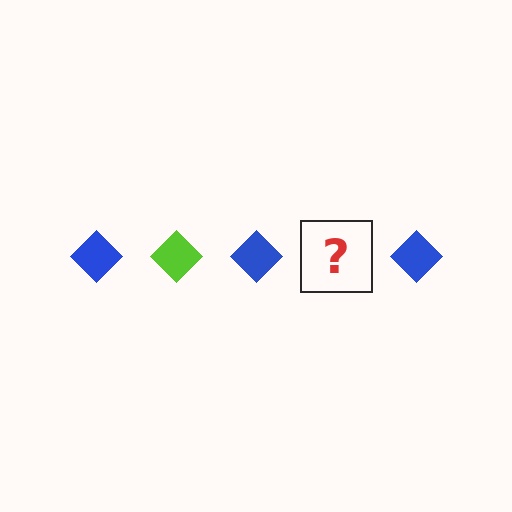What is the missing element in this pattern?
The missing element is a lime diamond.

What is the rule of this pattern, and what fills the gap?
The rule is that the pattern cycles through blue, lime diamonds. The gap should be filled with a lime diamond.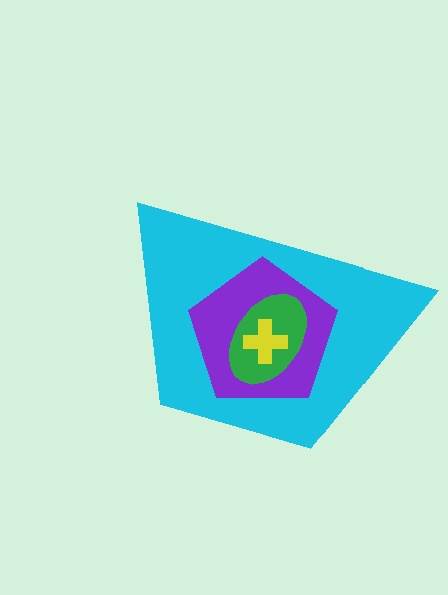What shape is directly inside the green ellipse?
The yellow cross.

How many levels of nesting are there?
4.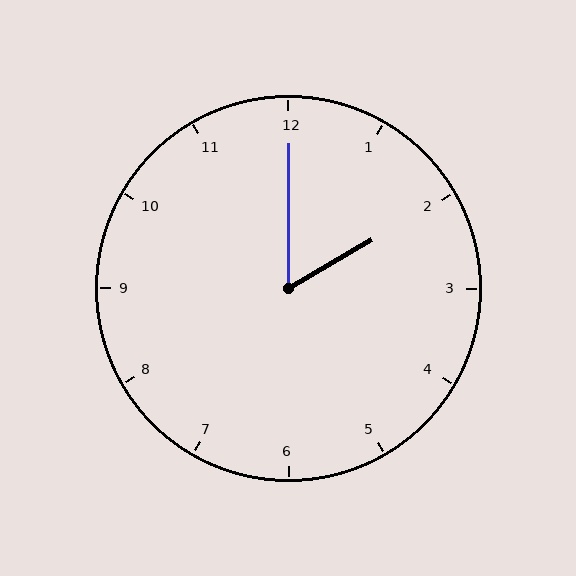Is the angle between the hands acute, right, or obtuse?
It is acute.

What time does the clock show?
2:00.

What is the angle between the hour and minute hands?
Approximately 60 degrees.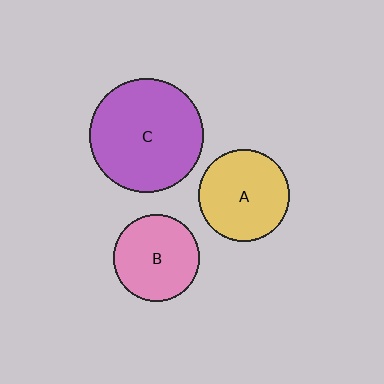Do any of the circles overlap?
No, none of the circles overlap.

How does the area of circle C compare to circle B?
Approximately 1.7 times.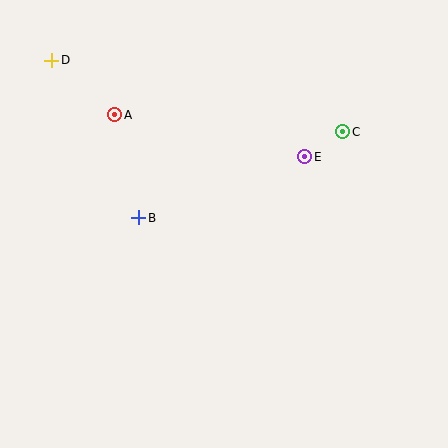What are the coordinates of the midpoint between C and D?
The midpoint between C and D is at (197, 96).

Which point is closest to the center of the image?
Point B at (139, 218) is closest to the center.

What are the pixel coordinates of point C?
Point C is at (343, 132).